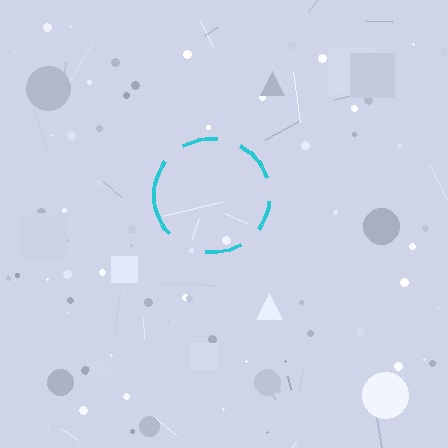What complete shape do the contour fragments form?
The contour fragments form a circle.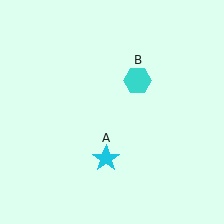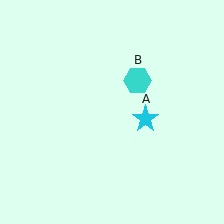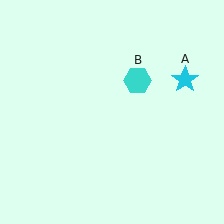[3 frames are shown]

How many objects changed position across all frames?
1 object changed position: cyan star (object A).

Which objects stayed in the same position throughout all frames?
Cyan hexagon (object B) remained stationary.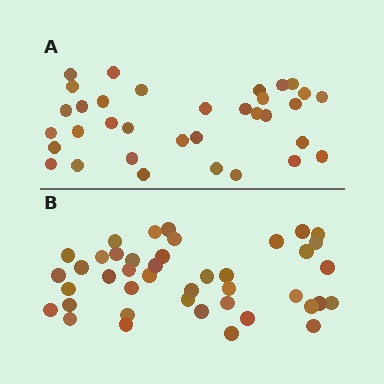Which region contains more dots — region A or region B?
Region B (the bottom region) has more dots.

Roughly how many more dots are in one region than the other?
Region B has roughly 8 or so more dots than region A.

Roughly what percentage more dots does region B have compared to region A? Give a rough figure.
About 25% more.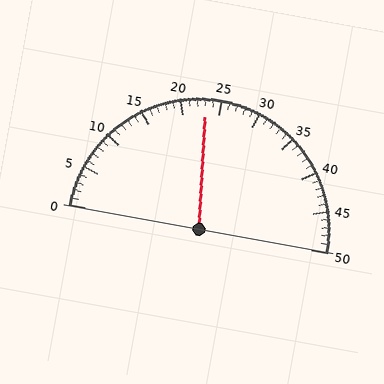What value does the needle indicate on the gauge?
The needle indicates approximately 23.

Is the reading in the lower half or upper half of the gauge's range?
The reading is in the lower half of the range (0 to 50).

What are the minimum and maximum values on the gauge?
The gauge ranges from 0 to 50.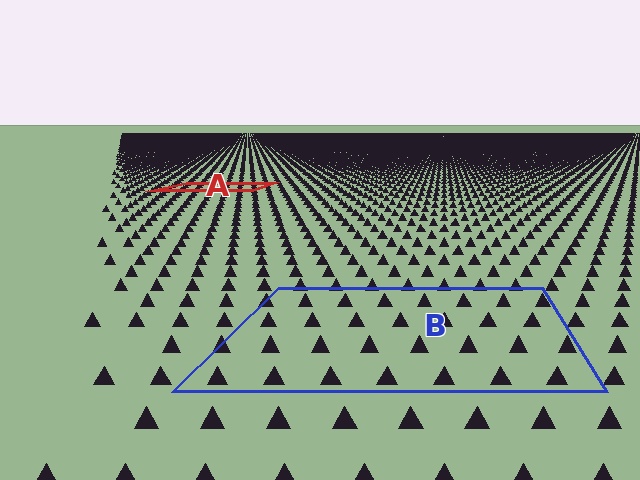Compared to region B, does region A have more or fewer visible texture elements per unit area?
Region A has more texture elements per unit area — they are packed more densely because it is farther away.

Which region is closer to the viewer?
Region B is closer. The texture elements there are larger and more spread out.